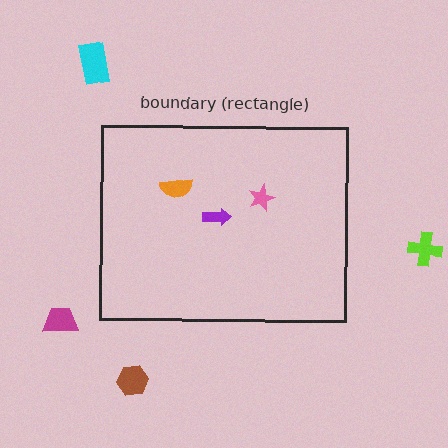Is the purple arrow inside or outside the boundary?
Inside.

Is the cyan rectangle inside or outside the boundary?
Outside.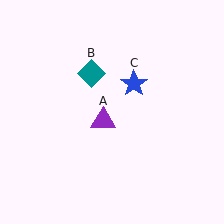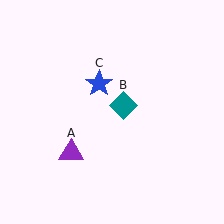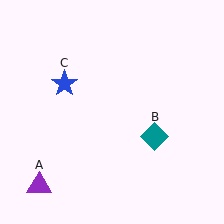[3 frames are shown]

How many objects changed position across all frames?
3 objects changed position: purple triangle (object A), teal diamond (object B), blue star (object C).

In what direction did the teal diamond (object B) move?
The teal diamond (object B) moved down and to the right.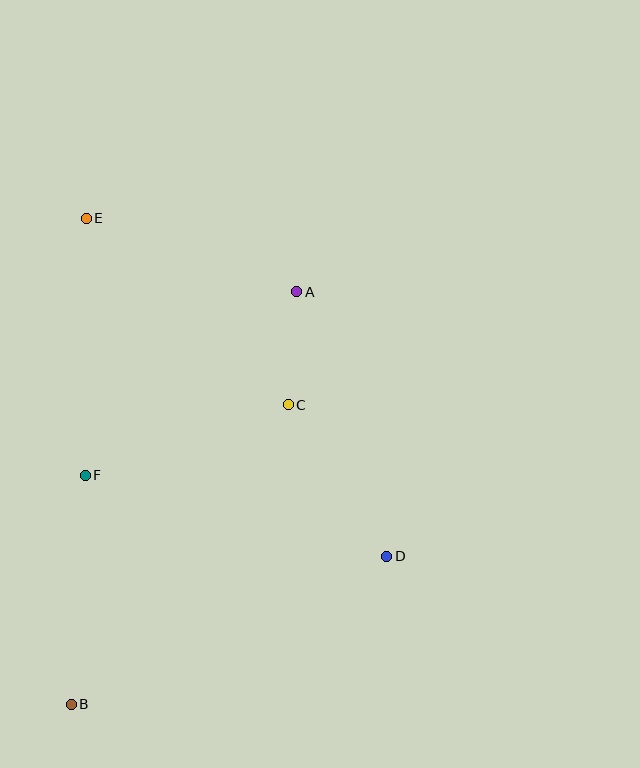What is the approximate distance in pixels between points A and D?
The distance between A and D is approximately 280 pixels.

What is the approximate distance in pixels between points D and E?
The distance between D and E is approximately 452 pixels.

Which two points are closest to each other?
Points A and C are closest to each other.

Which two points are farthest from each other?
Points B and E are farthest from each other.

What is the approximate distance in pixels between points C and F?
The distance between C and F is approximately 215 pixels.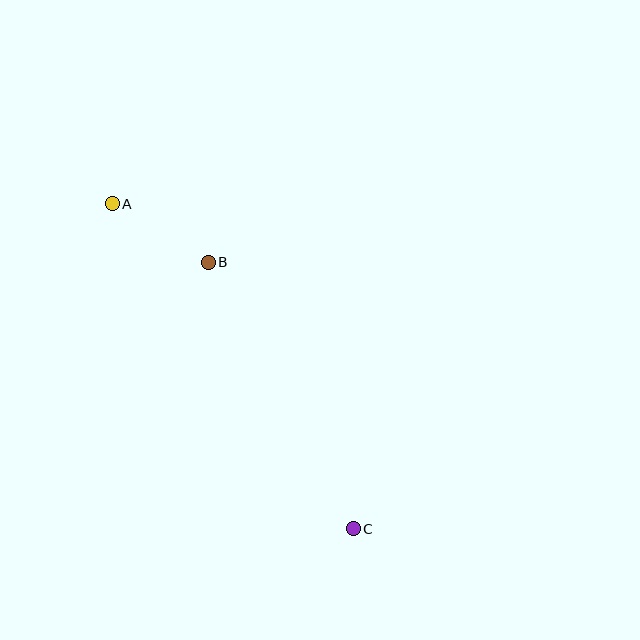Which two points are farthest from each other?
Points A and C are farthest from each other.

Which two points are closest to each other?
Points A and B are closest to each other.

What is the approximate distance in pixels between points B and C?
The distance between B and C is approximately 303 pixels.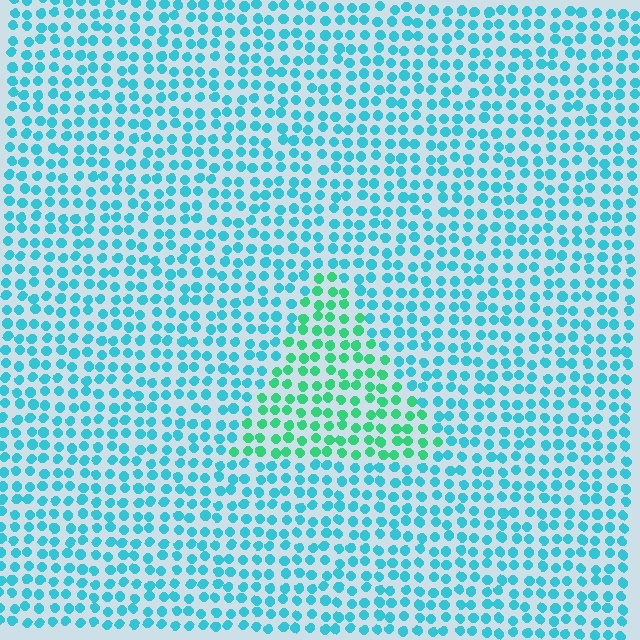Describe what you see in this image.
The image is filled with small cyan elements in a uniform arrangement. A triangle-shaped region is visible where the elements are tinted to a slightly different hue, forming a subtle color boundary.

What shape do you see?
I see a triangle.